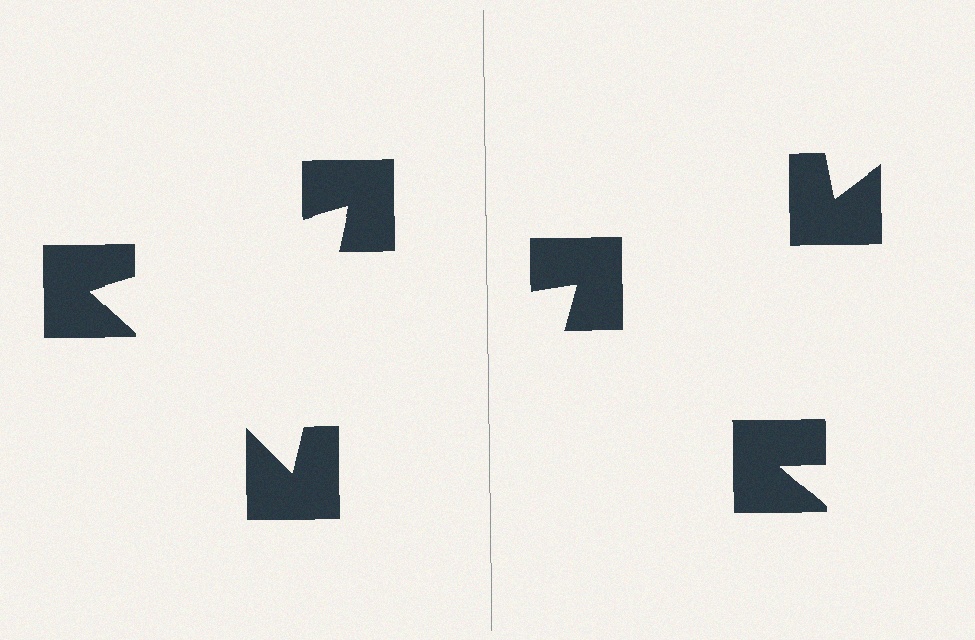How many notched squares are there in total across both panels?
6 — 3 on each side.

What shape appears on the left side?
An illusory triangle.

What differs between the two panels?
The notched squares are positioned identically on both sides; only the wedge orientations differ. On the left they align to a triangle; on the right they are misaligned.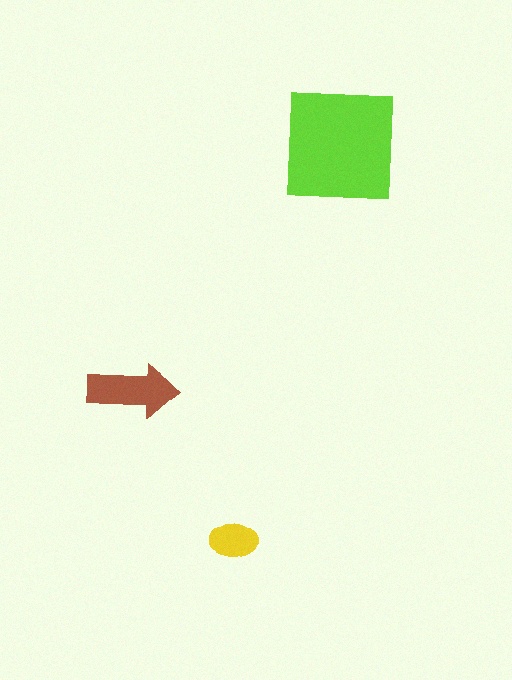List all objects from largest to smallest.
The lime square, the brown arrow, the yellow ellipse.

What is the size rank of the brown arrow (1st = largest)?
2nd.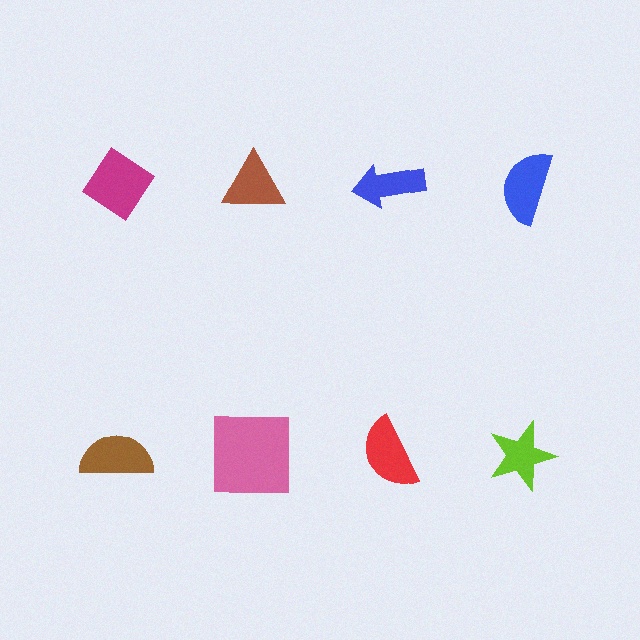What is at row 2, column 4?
A lime star.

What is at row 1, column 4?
A blue semicircle.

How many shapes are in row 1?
4 shapes.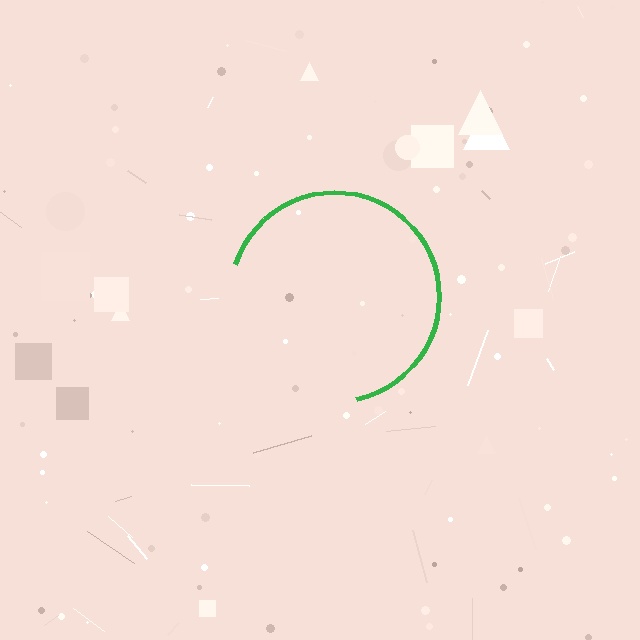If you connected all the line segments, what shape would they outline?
They would outline a circle.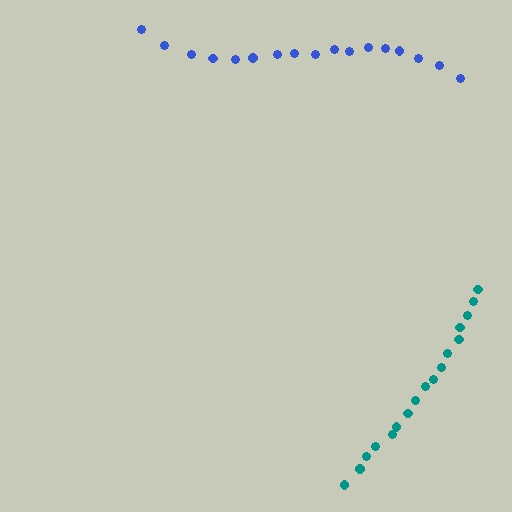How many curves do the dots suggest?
There are 2 distinct paths.